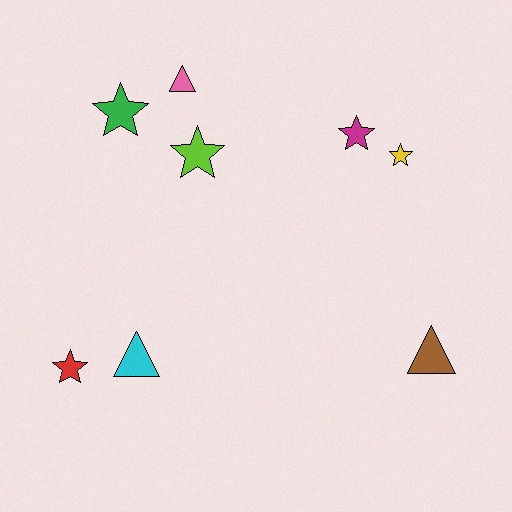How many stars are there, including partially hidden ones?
There are 5 stars.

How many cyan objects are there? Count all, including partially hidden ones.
There is 1 cyan object.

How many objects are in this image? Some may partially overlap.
There are 8 objects.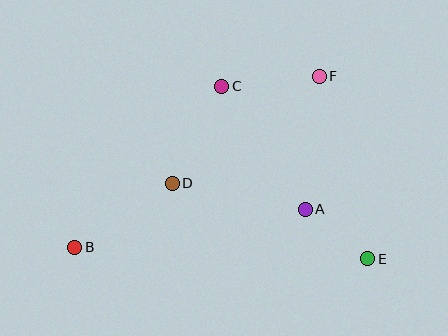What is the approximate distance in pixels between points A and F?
The distance between A and F is approximately 134 pixels.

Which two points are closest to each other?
Points A and E are closest to each other.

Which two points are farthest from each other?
Points B and F are farthest from each other.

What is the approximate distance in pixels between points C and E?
The distance between C and E is approximately 226 pixels.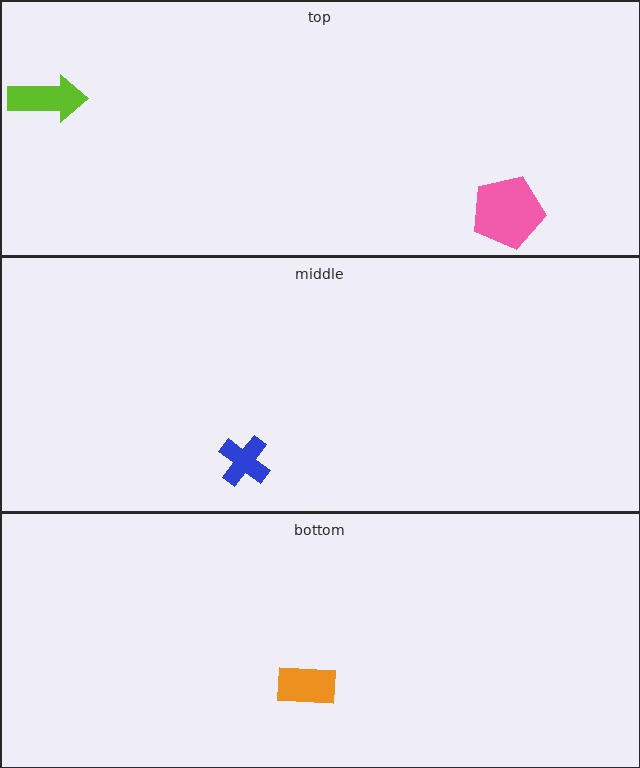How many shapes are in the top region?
2.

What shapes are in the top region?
The pink pentagon, the lime arrow.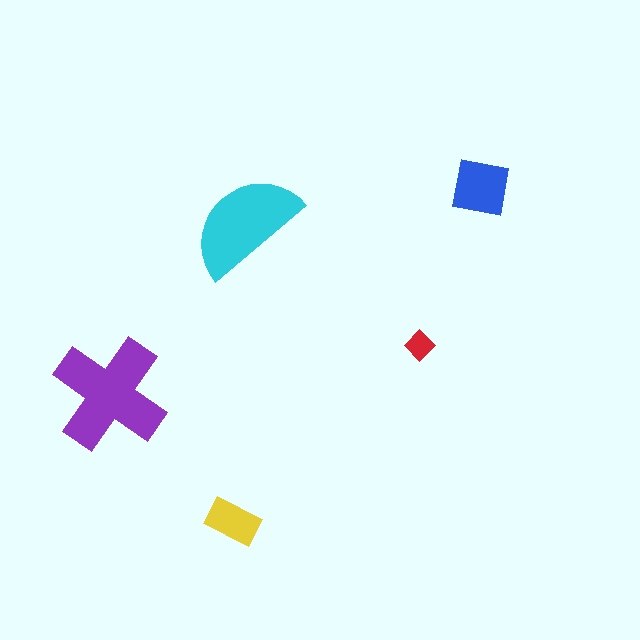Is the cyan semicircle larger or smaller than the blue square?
Larger.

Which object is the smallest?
The red diamond.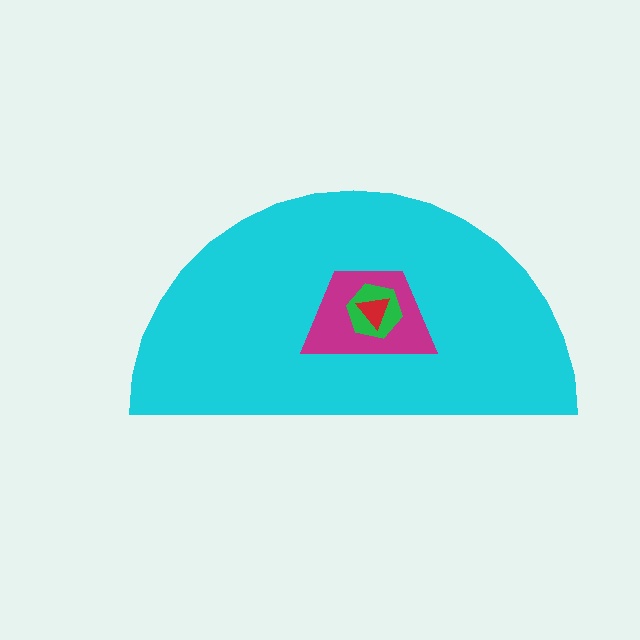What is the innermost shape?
The red triangle.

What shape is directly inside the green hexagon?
The red triangle.